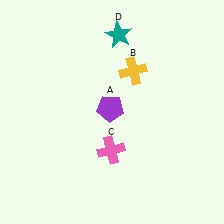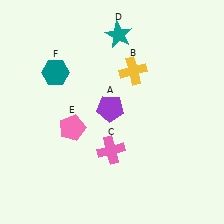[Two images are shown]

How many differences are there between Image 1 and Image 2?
There are 2 differences between the two images.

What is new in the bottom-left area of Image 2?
A pink pentagon (E) was added in the bottom-left area of Image 2.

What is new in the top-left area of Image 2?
A teal hexagon (F) was added in the top-left area of Image 2.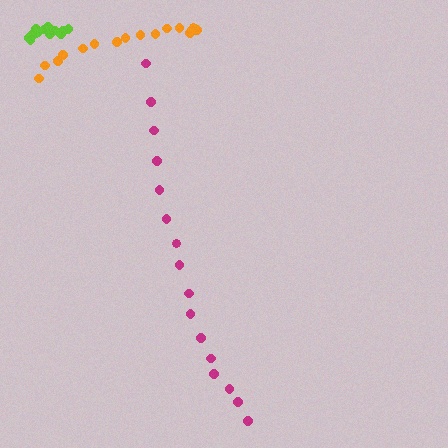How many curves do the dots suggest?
There are 3 distinct paths.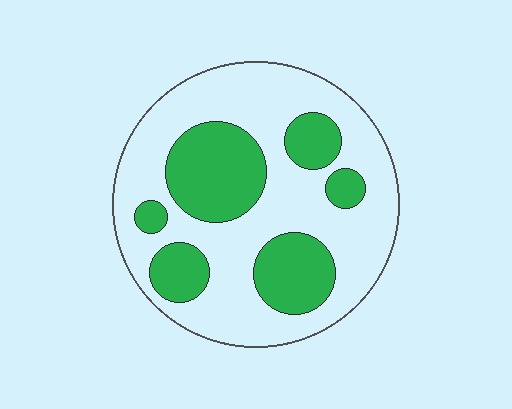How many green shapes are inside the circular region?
6.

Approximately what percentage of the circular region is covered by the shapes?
Approximately 35%.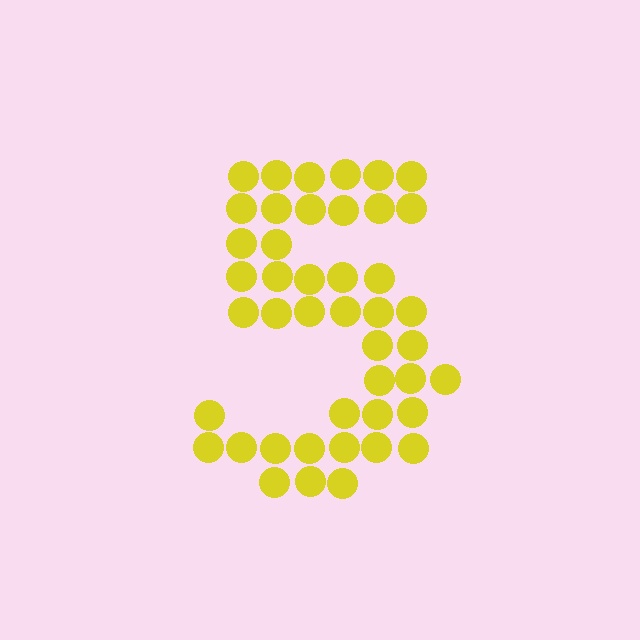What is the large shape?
The large shape is the digit 5.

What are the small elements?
The small elements are circles.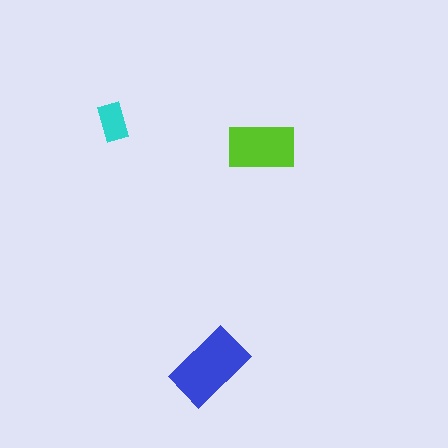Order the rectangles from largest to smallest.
the blue one, the lime one, the cyan one.